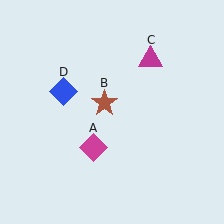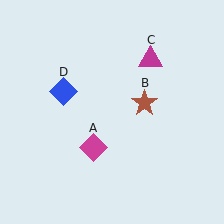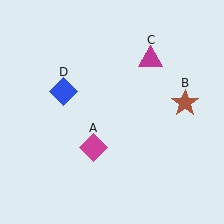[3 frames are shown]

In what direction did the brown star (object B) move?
The brown star (object B) moved right.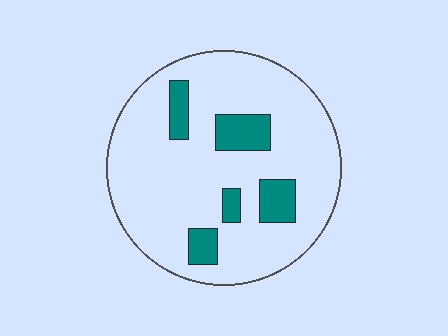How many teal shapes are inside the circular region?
5.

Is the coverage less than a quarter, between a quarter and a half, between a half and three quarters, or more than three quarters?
Less than a quarter.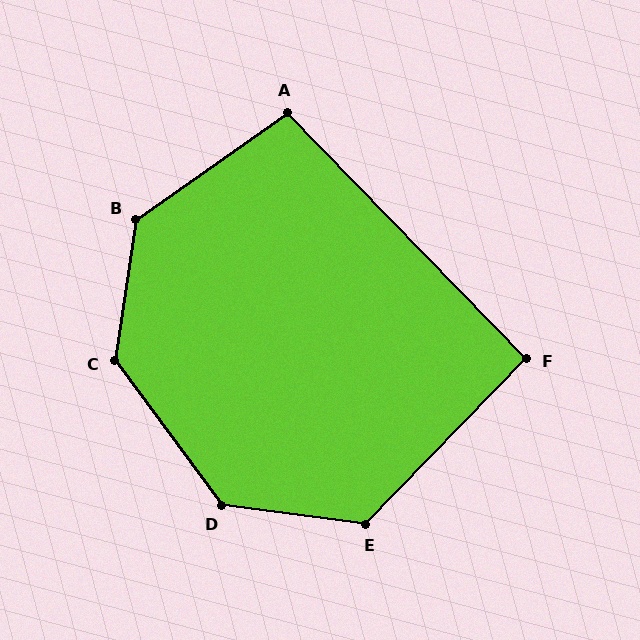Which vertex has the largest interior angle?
C, at approximately 135 degrees.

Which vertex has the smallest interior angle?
F, at approximately 92 degrees.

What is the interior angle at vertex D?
Approximately 134 degrees (obtuse).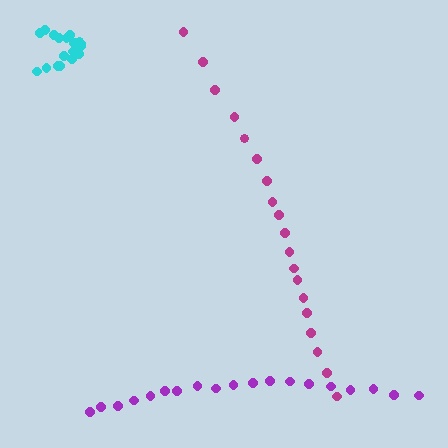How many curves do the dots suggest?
There are 3 distinct paths.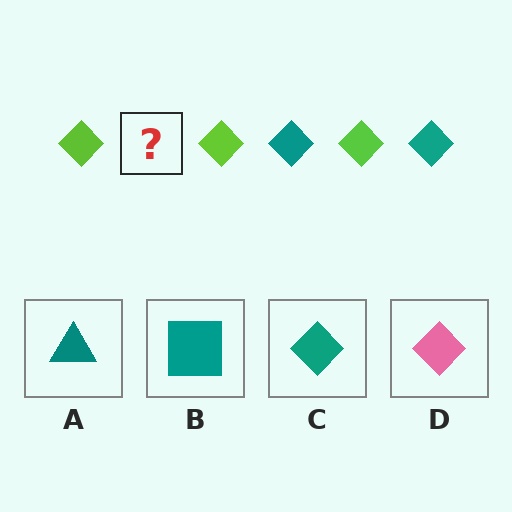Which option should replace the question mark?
Option C.